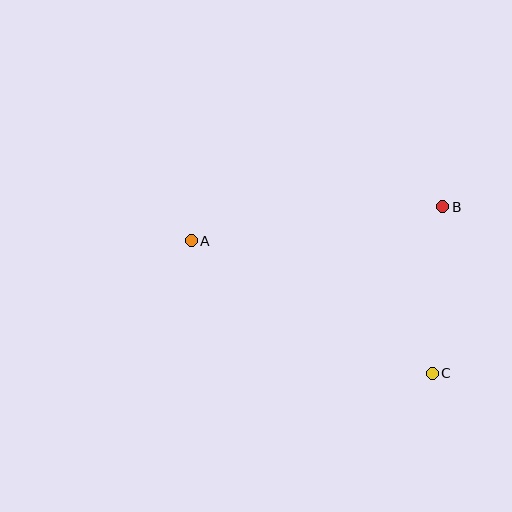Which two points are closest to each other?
Points B and C are closest to each other.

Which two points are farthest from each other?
Points A and C are farthest from each other.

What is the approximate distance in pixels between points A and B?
The distance between A and B is approximately 254 pixels.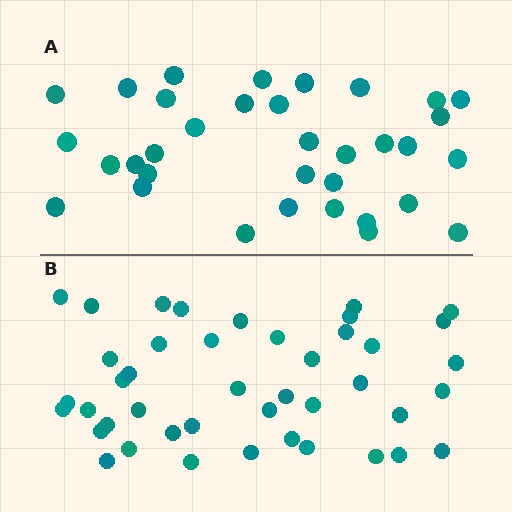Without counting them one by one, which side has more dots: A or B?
Region B (the bottom region) has more dots.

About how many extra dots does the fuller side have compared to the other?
Region B has roughly 8 or so more dots than region A.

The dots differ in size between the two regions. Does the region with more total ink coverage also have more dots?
No. Region A has more total ink coverage because its dots are larger, but region B actually contains more individual dots. Total area can be misleading — the number of items is what matters here.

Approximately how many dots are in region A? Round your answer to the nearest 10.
About 30 dots. (The exact count is 34, which rounds to 30.)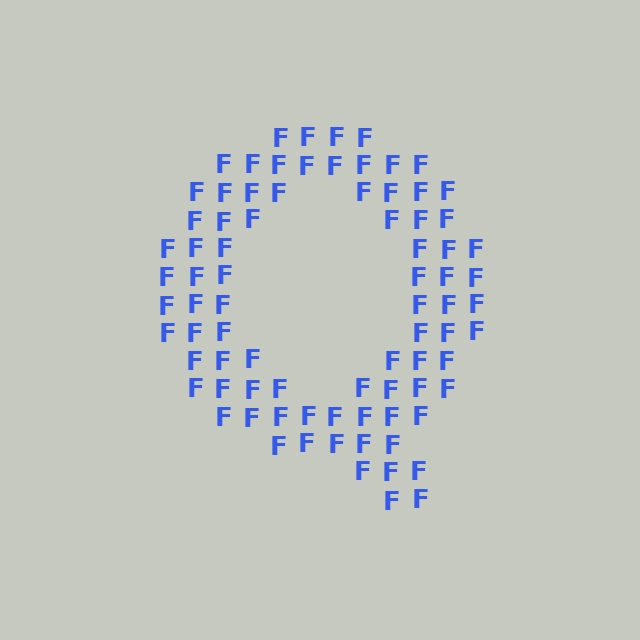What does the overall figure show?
The overall figure shows the letter Q.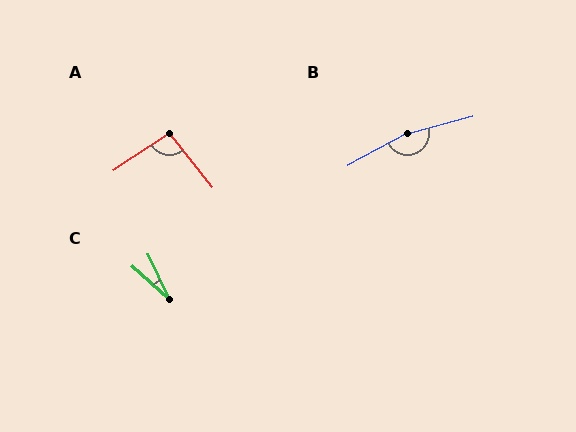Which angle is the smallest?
C, at approximately 23 degrees.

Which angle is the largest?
B, at approximately 166 degrees.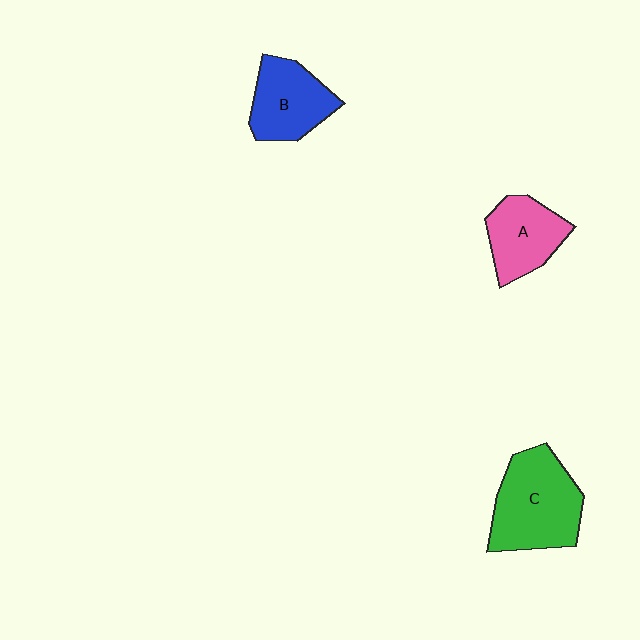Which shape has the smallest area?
Shape A (pink).